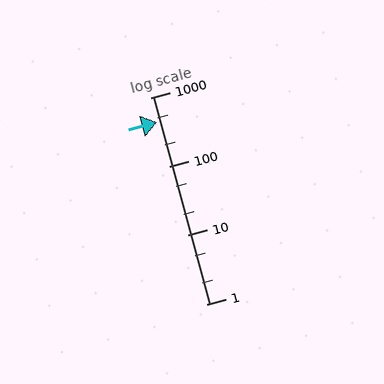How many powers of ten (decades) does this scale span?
The scale spans 3 decades, from 1 to 1000.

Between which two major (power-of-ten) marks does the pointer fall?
The pointer is between 100 and 1000.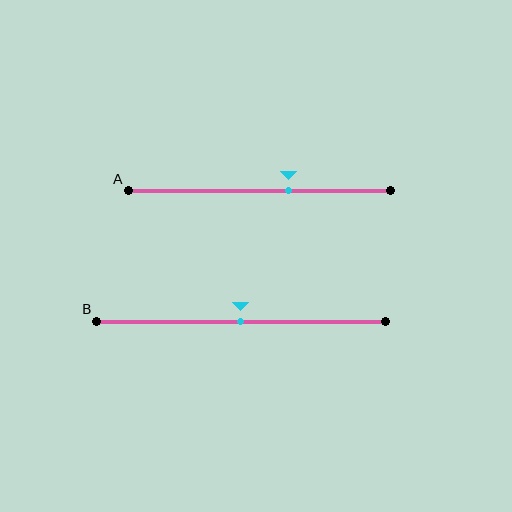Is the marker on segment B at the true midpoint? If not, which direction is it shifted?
Yes, the marker on segment B is at the true midpoint.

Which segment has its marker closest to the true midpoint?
Segment B has its marker closest to the true midpoint.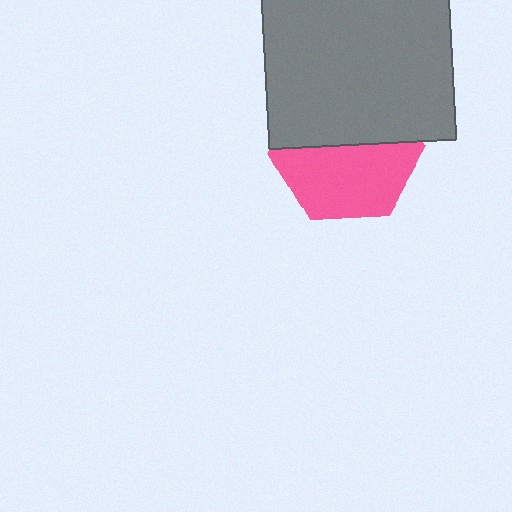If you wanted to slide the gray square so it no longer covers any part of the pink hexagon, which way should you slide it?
Slide it up — that is the most direct way to separate the two shapes.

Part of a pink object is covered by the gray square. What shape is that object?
It is a hexagon.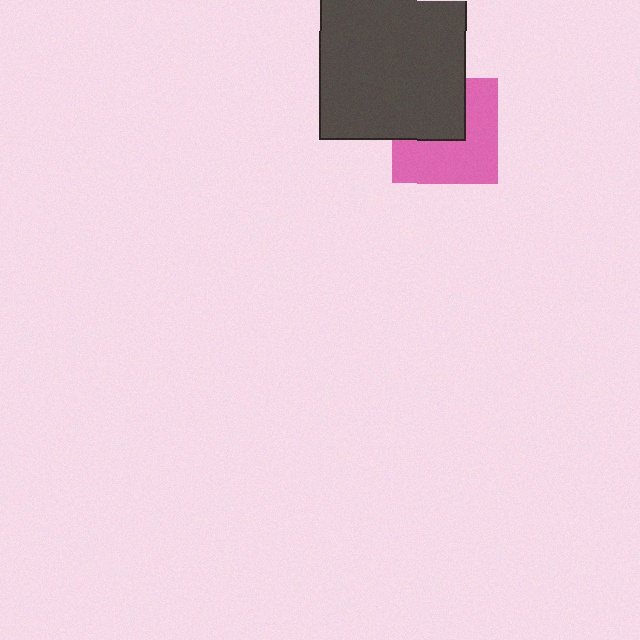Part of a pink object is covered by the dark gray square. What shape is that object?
It is a square.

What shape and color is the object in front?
The object in front is a dark gray square.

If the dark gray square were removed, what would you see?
You would see the complete pink square.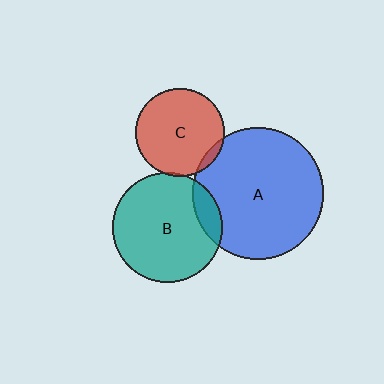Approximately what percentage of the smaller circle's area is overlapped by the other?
Approximately 10%.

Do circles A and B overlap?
Yes.